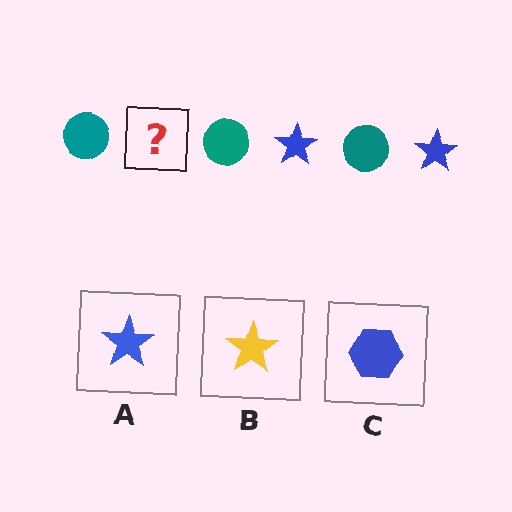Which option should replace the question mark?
Option A.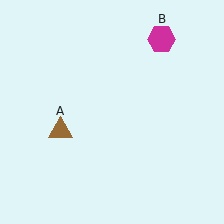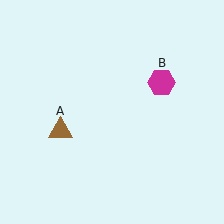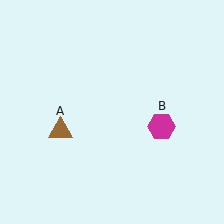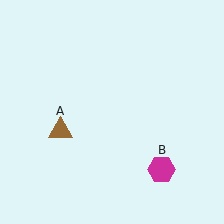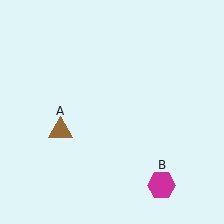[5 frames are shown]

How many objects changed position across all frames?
1 object changed position: magenta hexagon (object B).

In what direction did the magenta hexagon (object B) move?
The magenta hexagon (object B) moved down.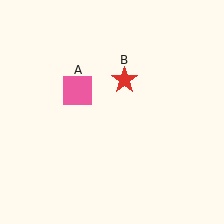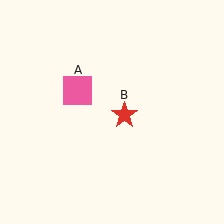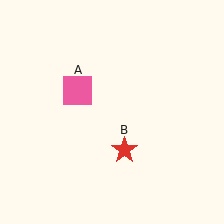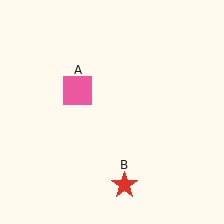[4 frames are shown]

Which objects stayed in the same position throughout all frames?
Pink square (object A) remained stationary.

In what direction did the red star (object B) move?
The red star (object B) moved down.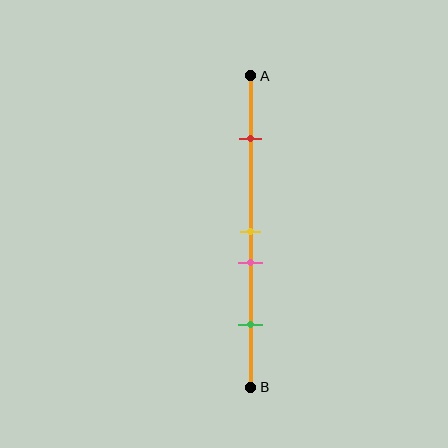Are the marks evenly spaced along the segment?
No, the marks are not evenly spaced.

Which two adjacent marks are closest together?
The yellow and pink marks are the closest adjacent pair.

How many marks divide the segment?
There are 4 marks dividing the segment.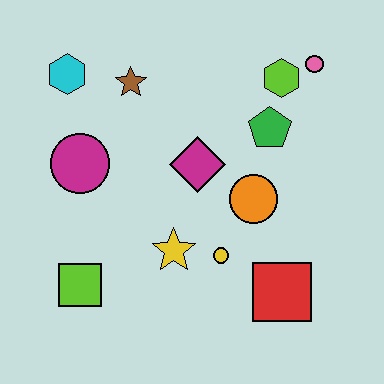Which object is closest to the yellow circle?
The yellow star is closest to the yellow circle.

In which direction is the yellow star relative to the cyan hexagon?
The yellow star is below the cyan hexagon.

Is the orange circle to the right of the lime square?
Yes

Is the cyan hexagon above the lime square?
Yes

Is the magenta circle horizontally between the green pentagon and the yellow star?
No